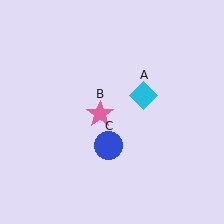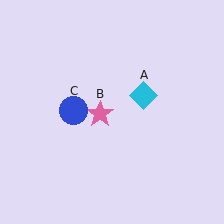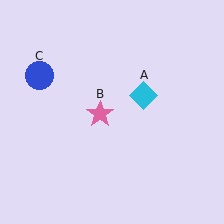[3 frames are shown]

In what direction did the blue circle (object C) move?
The blue circle (object C) moved up and to the left.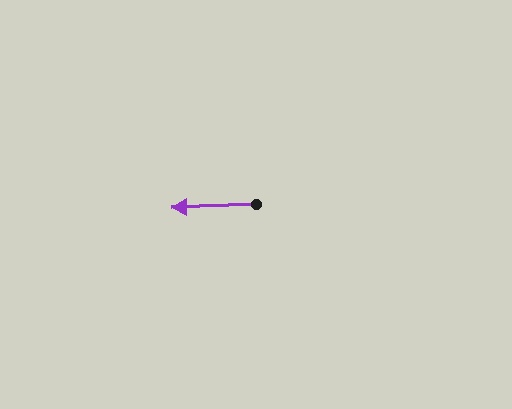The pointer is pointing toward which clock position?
Roughly 9 o'clock.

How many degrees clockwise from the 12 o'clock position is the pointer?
Approximately 268 degrees.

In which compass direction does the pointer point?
West.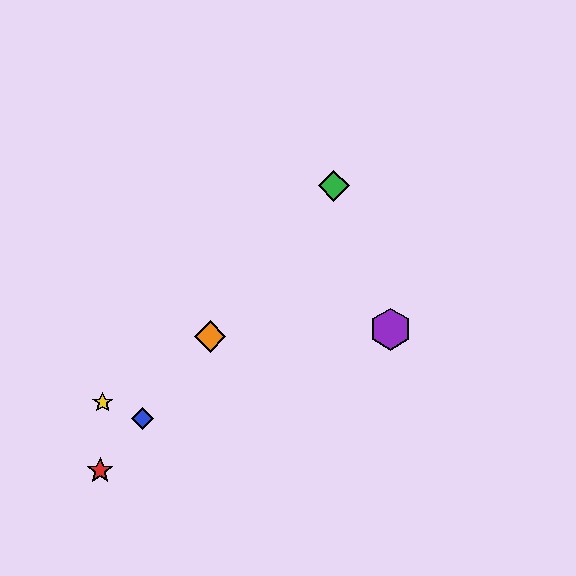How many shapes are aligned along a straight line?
4 shapes (the red star, the blue diamond, the green diamond, the orange diamond) are aligned along a straight line.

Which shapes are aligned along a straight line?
The red star, the blue diamond, the green diamond, the orange diamond are aligned along a straight line.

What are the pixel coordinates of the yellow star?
The yellow star is at (103, 403).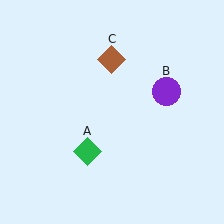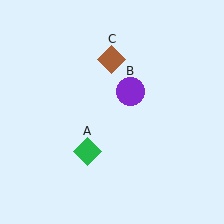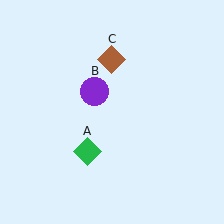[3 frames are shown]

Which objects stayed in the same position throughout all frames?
Green diamond (object A) and brown diamond (object C) remained stationary.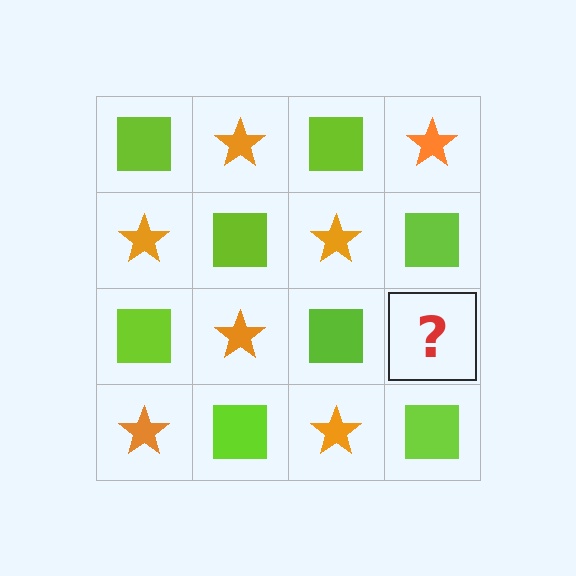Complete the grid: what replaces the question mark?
The question mark should be replaced with an orange star.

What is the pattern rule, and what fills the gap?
The rule is that it alternates lime square and orange star in a checkerboard pattern. The gap should be filled with an orange star.